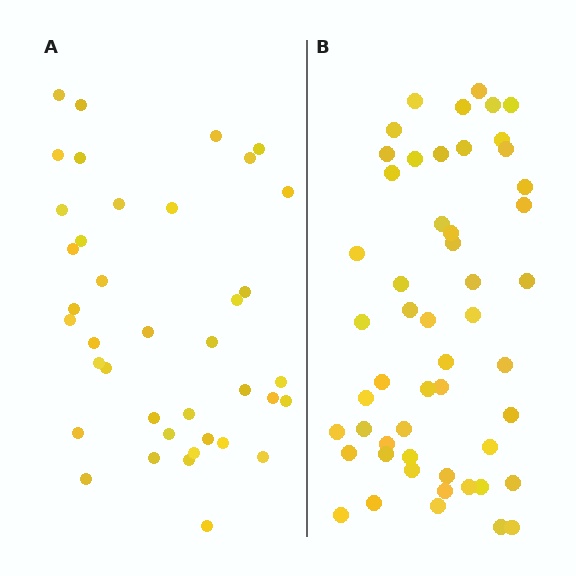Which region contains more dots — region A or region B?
Region B (the right region) has more dots.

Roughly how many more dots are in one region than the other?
Region B has approximately 15 more dots than region A.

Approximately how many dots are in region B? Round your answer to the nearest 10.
About 50 dots. (The exact count is 52, which rounds to 50.)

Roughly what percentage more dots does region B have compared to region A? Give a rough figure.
About 35% more.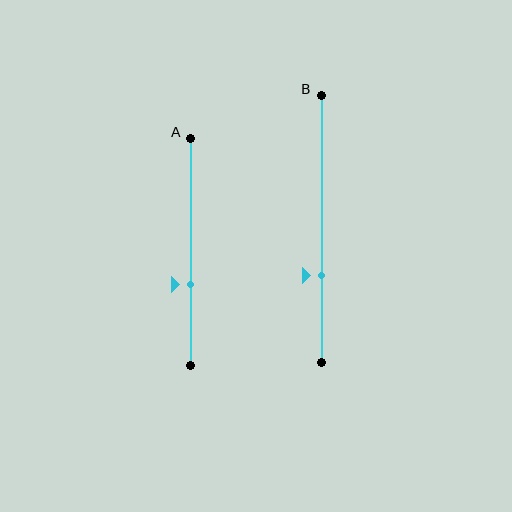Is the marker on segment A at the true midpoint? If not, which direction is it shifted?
No, the marker on segment A is shifted downward by about 14% of the segment length.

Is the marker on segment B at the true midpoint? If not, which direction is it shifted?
No, the marker on segment B is shifted downward by about 17% of the segment length.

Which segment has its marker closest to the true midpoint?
Segment A has its marker closest to the true midpoint.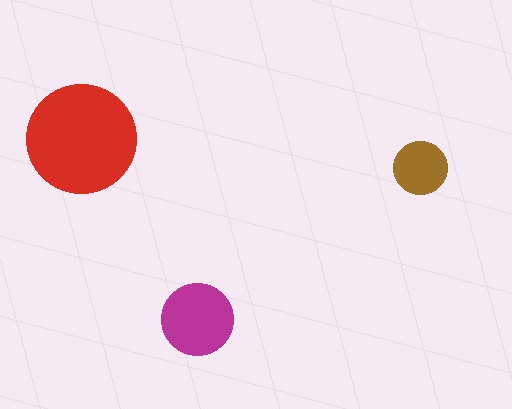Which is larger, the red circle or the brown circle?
The red one.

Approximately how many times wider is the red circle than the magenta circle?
About 1.5 times wider.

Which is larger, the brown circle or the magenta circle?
The magenta one.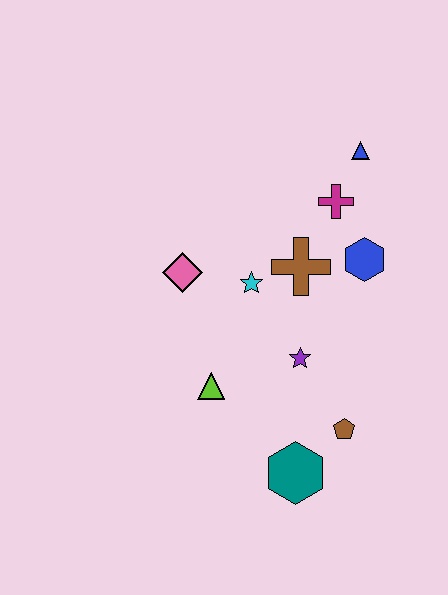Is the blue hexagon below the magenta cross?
Yes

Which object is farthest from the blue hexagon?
The teal hexagon is farthest from the blue hexagon.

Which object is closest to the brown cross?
The cyan star is closest to the brown cross.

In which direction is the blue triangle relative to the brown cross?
The blue triangle is above the brown cross.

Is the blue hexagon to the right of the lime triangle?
Yes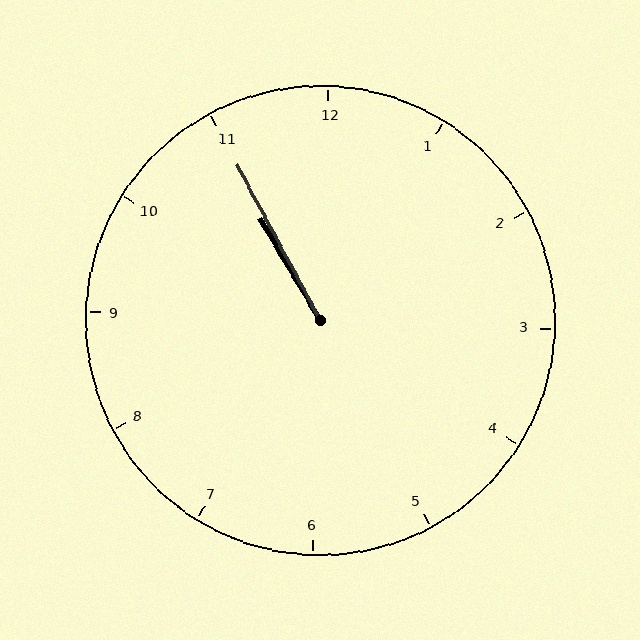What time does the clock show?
10:55.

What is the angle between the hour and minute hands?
Approximately 2 degrees.